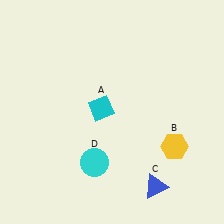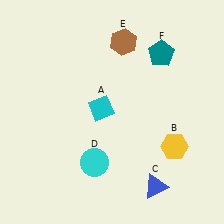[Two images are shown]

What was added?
A brown hexagon (E), a teal pentagon (F) were added in Image 2.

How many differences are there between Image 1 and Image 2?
There are 2 differences between the two images.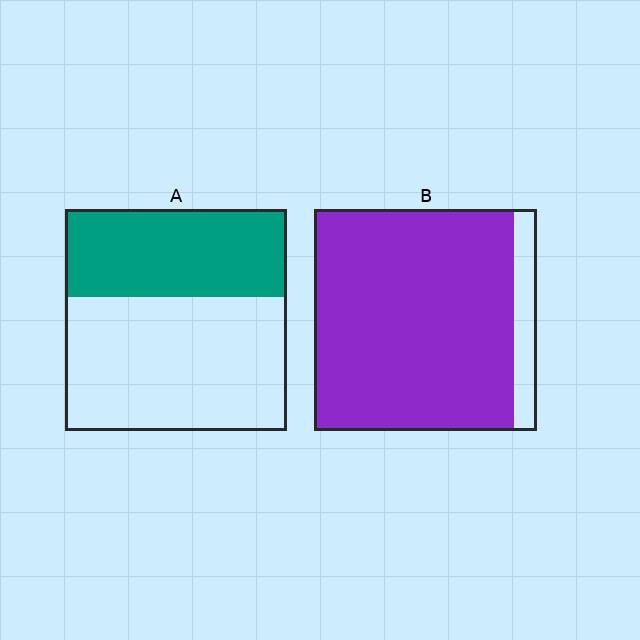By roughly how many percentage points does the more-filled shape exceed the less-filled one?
By roughly 50 percentage points (B over A).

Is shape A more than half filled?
No.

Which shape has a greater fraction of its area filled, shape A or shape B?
Shape B.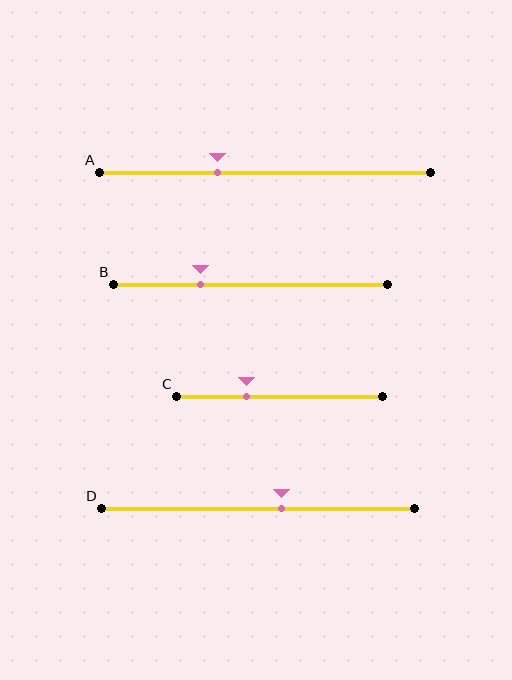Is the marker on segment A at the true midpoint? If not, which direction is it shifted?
No, the marker on segment A is shifted to the left by about 15% of the segment length.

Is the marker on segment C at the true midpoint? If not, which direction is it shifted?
No, the marker on segment C is shifted to the left by about 16% of the segment length.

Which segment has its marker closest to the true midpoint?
Segment D has its marker closest to the true midpoint.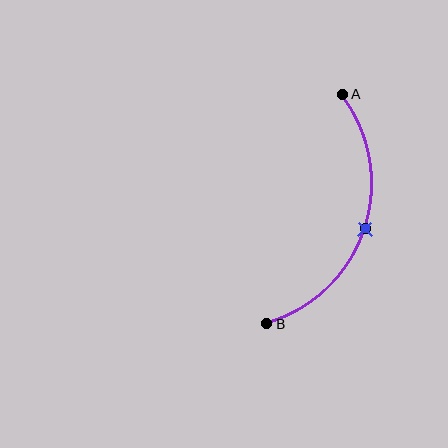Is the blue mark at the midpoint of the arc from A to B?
Yes. The blue mark lies on the arc at equal arc-length from both A and B — it is the arc midpoint.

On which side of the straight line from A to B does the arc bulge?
The arc bulges to the right of the straight line connecting A and B.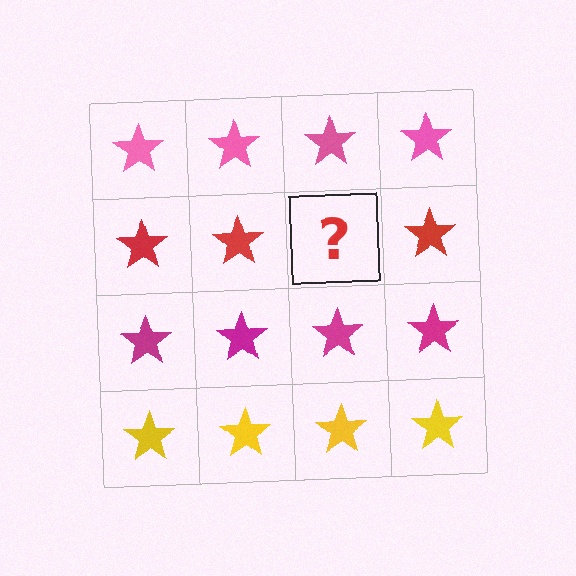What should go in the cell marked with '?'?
The missing cell should contain a red star.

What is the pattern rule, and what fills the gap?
The rule is that each row has a consistent color. The gap should be filled with a red star.